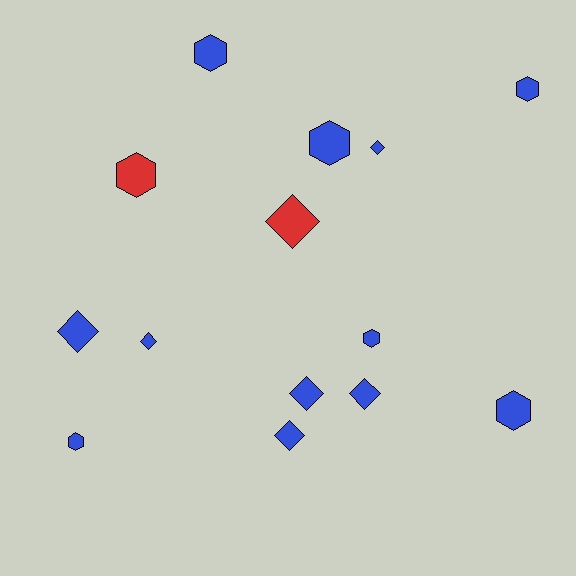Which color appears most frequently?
Blue, with 12 objects.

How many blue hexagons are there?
There are 6 blue hexagons.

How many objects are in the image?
There are 14 objects.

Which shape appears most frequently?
Hexagon, with 7 objects.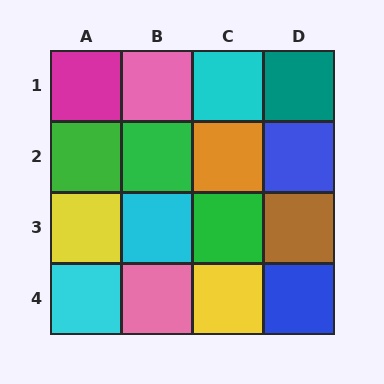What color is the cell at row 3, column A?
Yellow.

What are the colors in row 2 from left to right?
Green, green, orange, blue.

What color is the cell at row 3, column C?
Green.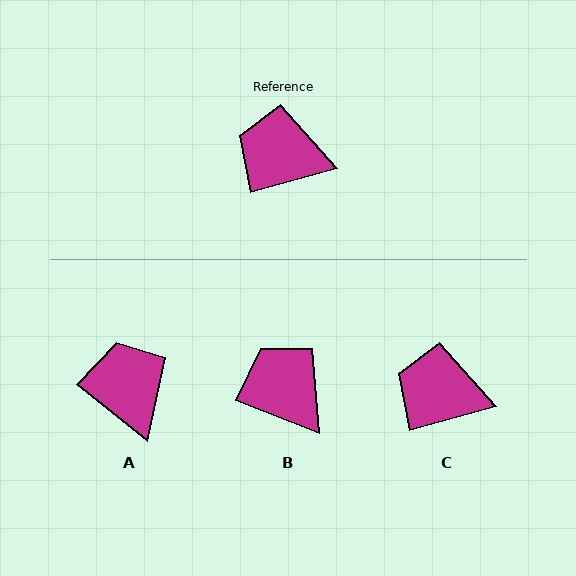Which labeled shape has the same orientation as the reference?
C.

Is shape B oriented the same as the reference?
No, it is off by about 37 degrees.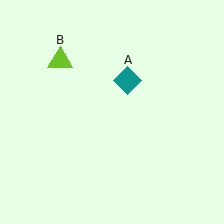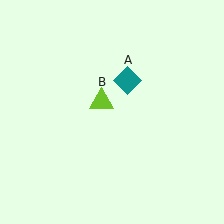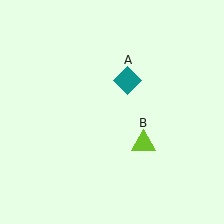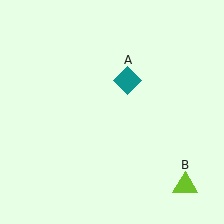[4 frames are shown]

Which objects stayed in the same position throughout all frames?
Teal diamond (object A) remained stationary.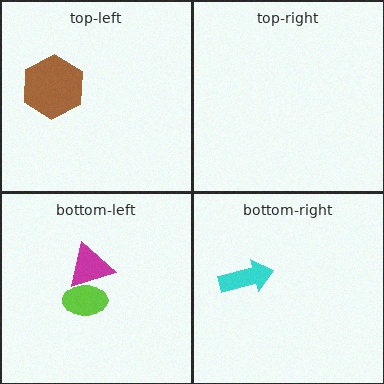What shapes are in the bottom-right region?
The cyan arrow.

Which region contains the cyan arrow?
The bottom-right region.